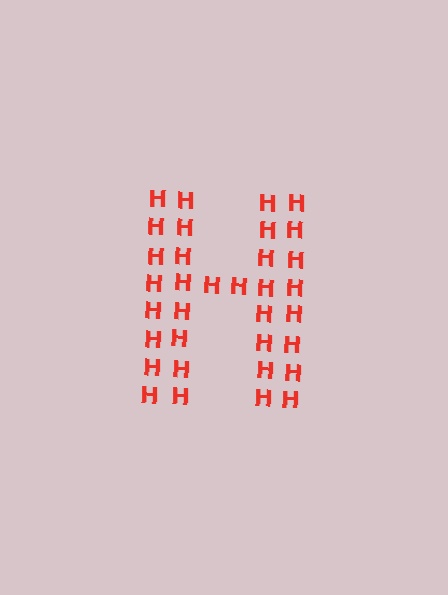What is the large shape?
The large shape is the letter H.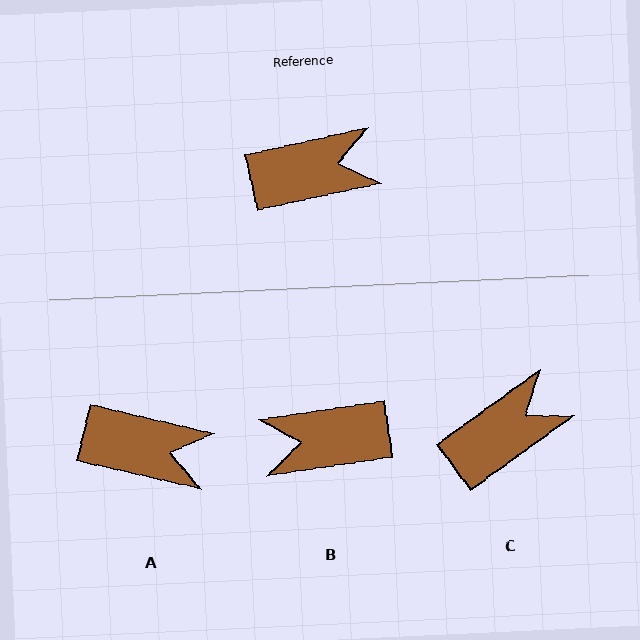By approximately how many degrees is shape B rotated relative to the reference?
Approximately 176 degrees counter-clockwise.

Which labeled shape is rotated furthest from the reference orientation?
B, about 176 degrees away.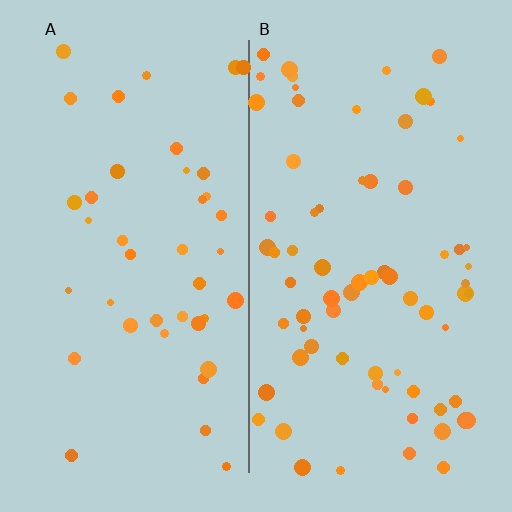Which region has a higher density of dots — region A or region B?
B (the right).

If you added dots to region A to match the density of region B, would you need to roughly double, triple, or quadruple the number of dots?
Approximately double.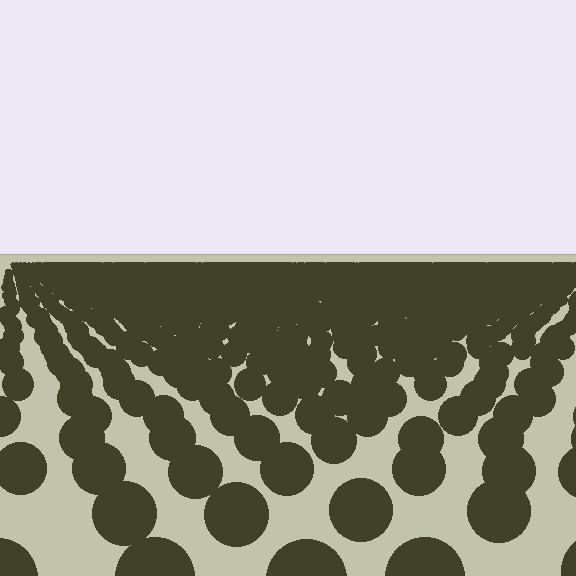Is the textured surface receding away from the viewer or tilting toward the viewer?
The surface is receding away from the viewer. Texture elements get smaller and denser toward the top.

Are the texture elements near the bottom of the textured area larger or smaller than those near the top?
Larger. Near the bottom, elements are closer to the viewer and appear at a bigger on-screen size.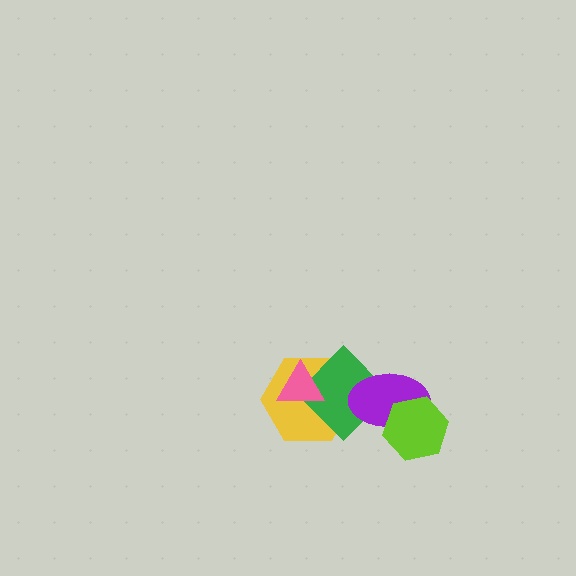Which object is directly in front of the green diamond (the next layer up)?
The purple ellipse is directly in front of the green diamond.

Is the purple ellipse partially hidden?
Yes, it is partially covered by another shape.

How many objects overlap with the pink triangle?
2 objects overlap with the pink triangle.